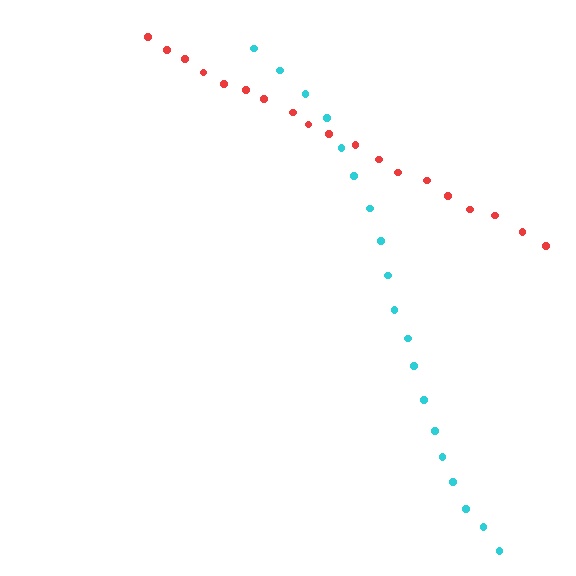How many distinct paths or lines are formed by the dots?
There are 2 distinct paths.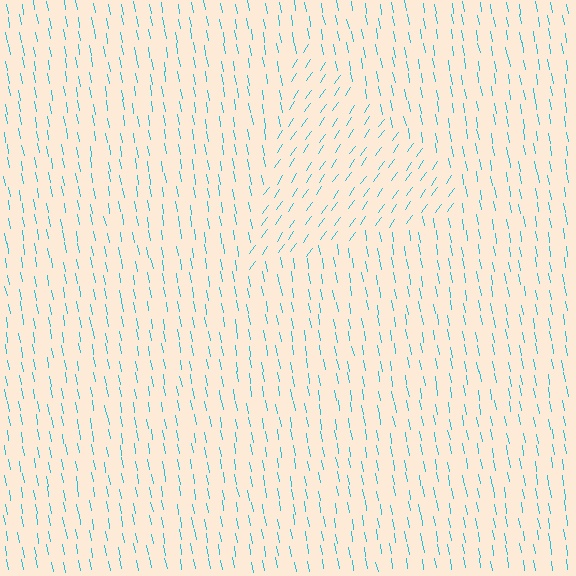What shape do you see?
I see a triangle.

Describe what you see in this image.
The image is filled with small cyan line segments. A triangle region in the image has lines oriented differently from the surrounding lines, creating a visible texture boundary.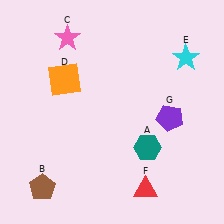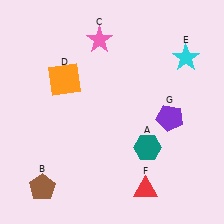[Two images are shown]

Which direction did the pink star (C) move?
The pink star (C) moved right.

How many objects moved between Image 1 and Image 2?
1 object moved between the two images.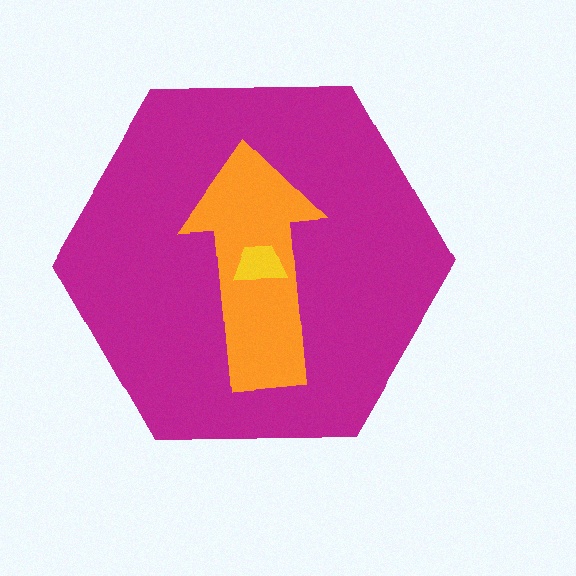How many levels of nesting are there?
3.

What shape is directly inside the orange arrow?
The yellow trapezoid.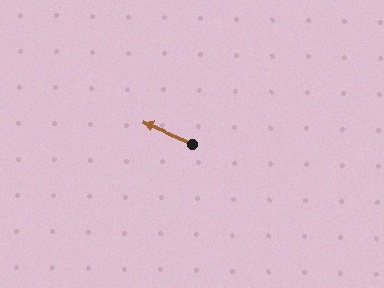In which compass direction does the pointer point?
Northwest.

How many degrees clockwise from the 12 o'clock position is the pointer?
Approximately 293 degrees.